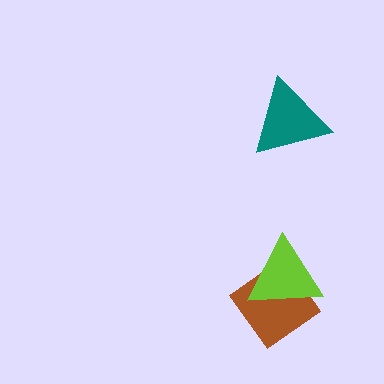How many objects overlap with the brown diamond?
1 object overlaps with the brown diamond.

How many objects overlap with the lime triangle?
1 object overlaps with the lime triangle.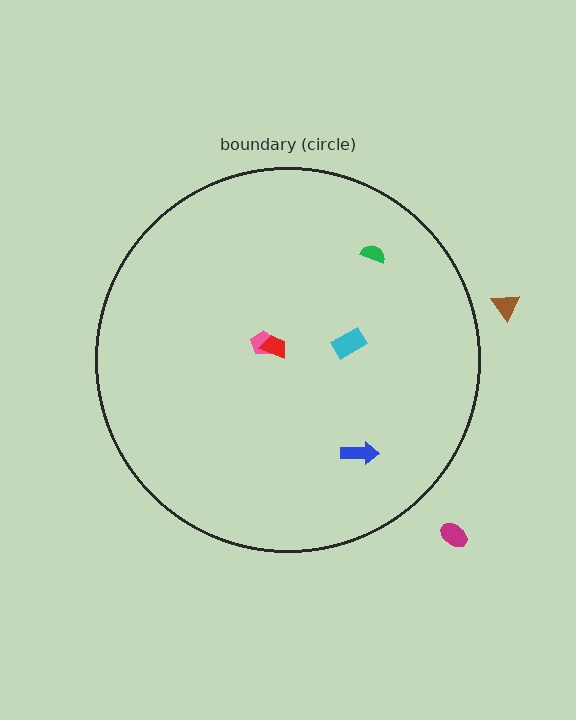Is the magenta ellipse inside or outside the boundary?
Outside.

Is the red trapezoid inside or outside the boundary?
Inside.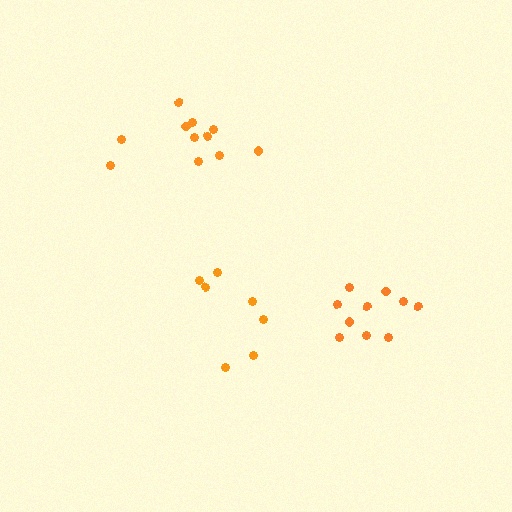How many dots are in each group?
Group 1: 7 dots, Group 2: 11 dots, Group 3: 10 dots (28 total).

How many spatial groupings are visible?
There are 3 spatial groupings.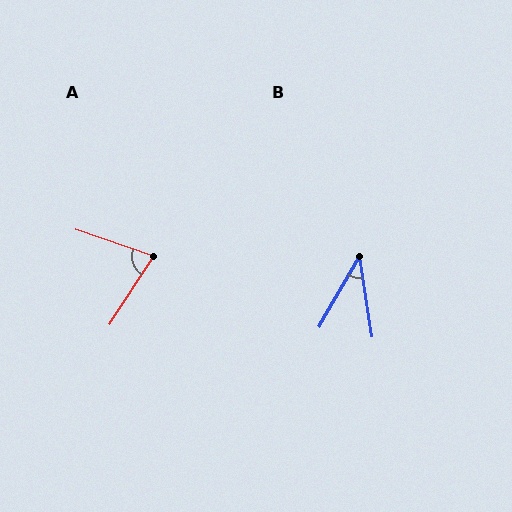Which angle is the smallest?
B, at approximately 39 degrees.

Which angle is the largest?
A, at approximately 76 degrees.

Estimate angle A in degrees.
Approximately 76 degrees.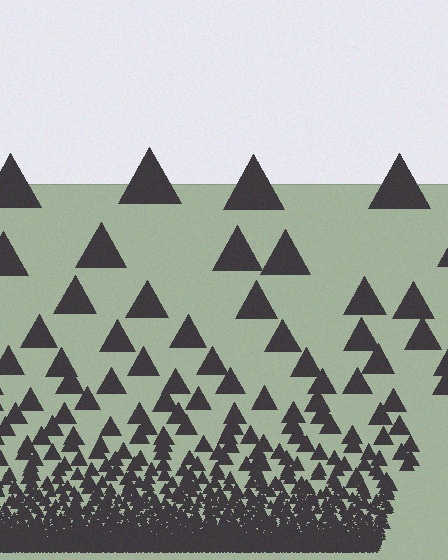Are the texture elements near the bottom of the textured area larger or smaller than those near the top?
Smaller. The gradient is inverted — elements near the bottom are smaller and denser.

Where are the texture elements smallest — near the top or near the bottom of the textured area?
Near the bottom.